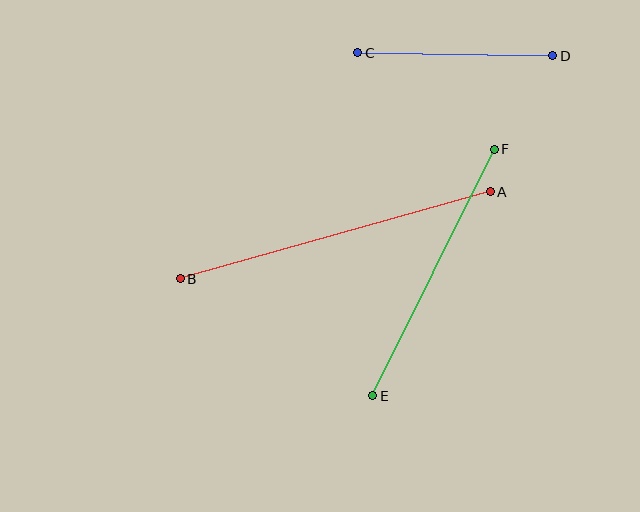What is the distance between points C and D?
The distance is approximately 195 pixels.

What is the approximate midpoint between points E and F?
The midpoint is at approximately (434, 272) pixels.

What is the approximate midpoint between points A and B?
The midpoint is at approximately (335, 235) pixels.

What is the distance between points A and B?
The distance is approximately 322 pixels.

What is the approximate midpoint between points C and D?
The midpoint is at approximately (455, 54) pixels.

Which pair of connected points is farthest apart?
Points A and B are farthest apart.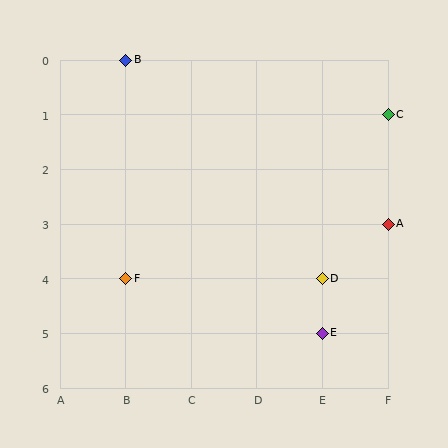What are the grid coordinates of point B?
Point B is at grid coordinates (B, 0).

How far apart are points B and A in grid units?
Points B and A are 4 columns and 3 rows apart (about 5.0 grid units diagonally).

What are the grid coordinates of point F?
Point F is at grid coordinates (B, 4).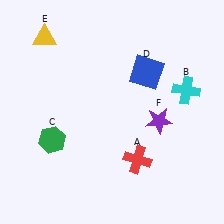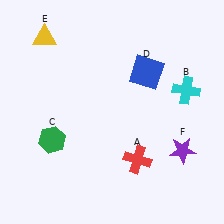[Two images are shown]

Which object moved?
The purple star (F) moved down.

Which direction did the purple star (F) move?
The purple star (F) moved down.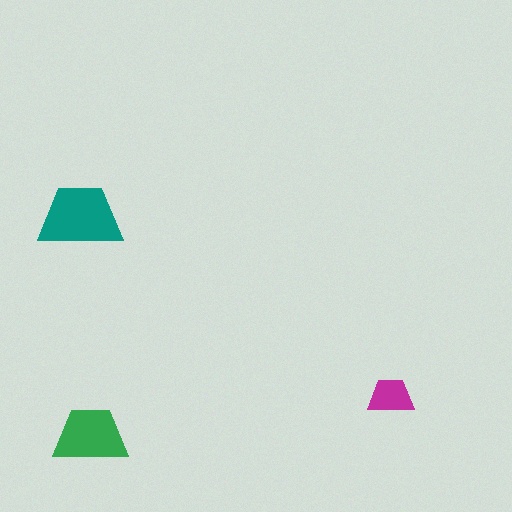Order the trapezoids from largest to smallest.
the teal one, the green one, the magenta one.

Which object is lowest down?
The green trapezoid is bottommost.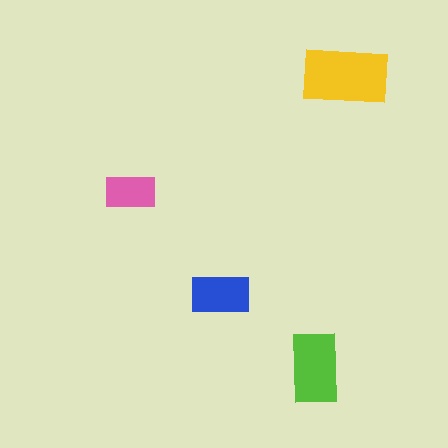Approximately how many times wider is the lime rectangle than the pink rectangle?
About 1.5 times wider.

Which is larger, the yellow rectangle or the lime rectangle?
The yellow one.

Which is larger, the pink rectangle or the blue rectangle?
The blue one.